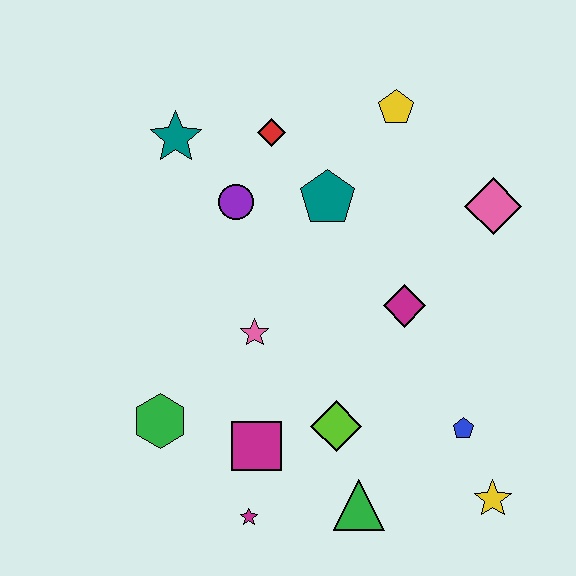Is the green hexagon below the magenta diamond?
Yes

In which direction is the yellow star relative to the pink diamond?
The yellow star is below the pink diamond.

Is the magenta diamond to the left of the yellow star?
Yes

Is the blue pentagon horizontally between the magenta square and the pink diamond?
Yes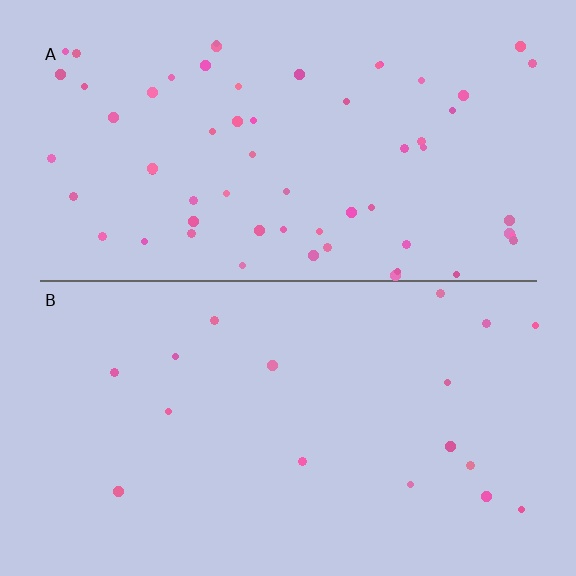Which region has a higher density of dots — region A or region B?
A (the top).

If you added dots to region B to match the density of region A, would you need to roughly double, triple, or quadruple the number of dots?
Approximately quadruple.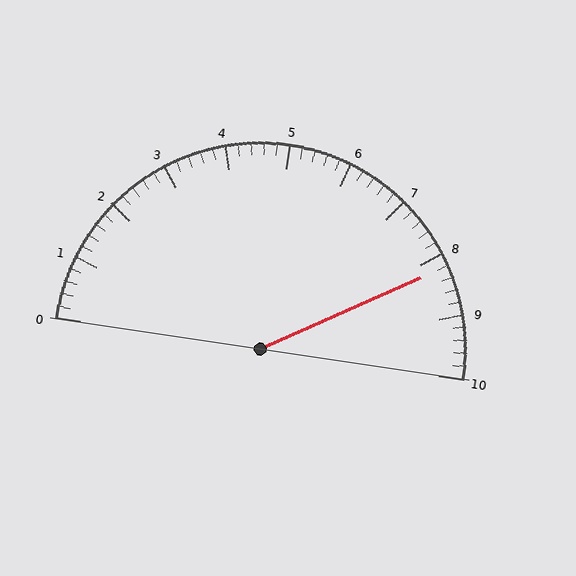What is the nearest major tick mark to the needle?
The nearest major tick mark is 8.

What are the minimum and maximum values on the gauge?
The gauge ranges from 0 to 10.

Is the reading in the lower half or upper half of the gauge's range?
The reading is in the upper half of the range (0 to 10).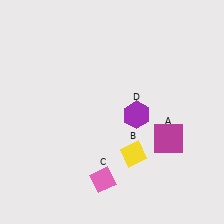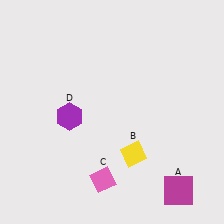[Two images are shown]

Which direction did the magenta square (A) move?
The magenta square (A) moved down.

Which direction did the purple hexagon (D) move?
The purple hexagon (D) moved left.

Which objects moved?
The objects that moved are: the magenta square (A), the purple hexagon (D).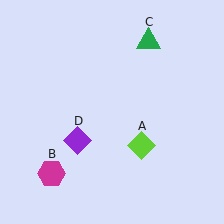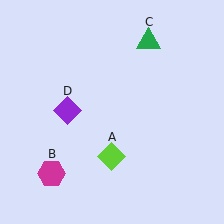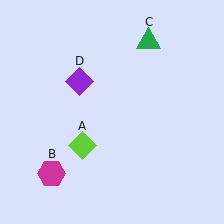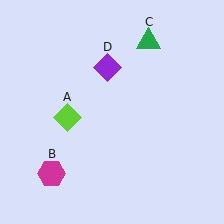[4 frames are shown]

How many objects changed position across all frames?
2 objects changed position: lime diamond (object A), purple diamond (object D).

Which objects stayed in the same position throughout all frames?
Magenta hexagon (object B) and green triangle (object C) remained stationary.